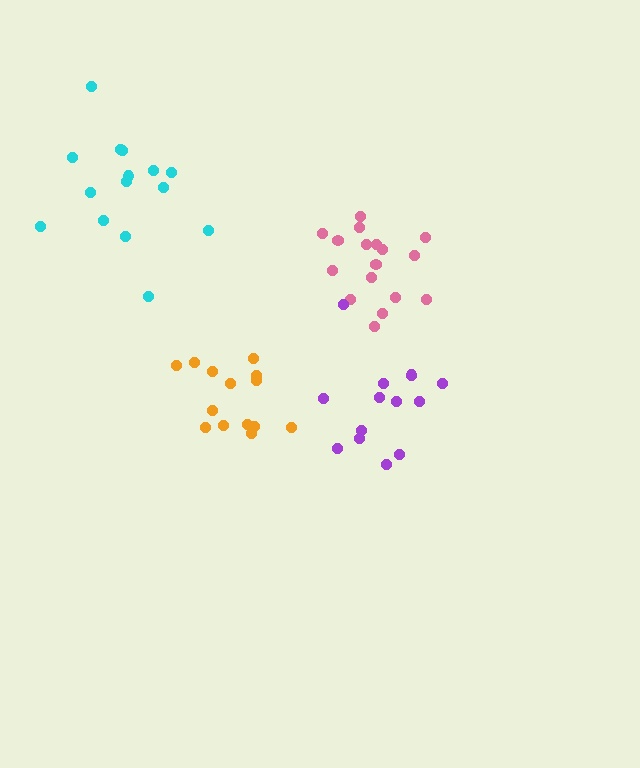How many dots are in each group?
Group 1: 17 dots, Group 2: 14 dots, Group 3: 15 dots, Group 4: 14 dots (60 total).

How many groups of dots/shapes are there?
There are 4 groups.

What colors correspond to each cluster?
The clusters are colored: pink, orange, cyan, purple.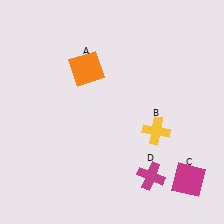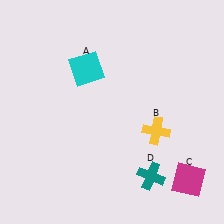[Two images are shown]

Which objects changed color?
A changed from orange to cyan. D changed from magenta to teal.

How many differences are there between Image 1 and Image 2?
There are 2 differences between the two images.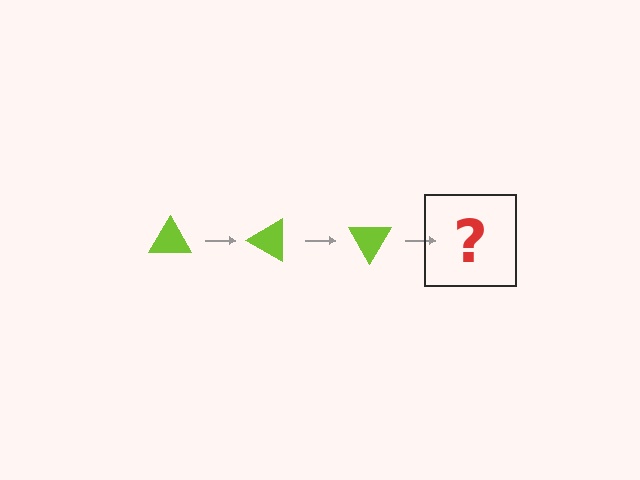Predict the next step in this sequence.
The next step is a lime triangle rotated 90 degrees.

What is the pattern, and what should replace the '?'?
The pattern is that the triangle rotates 30 degrees each step. The '?' should be a lime triangle rotated 90 degrees.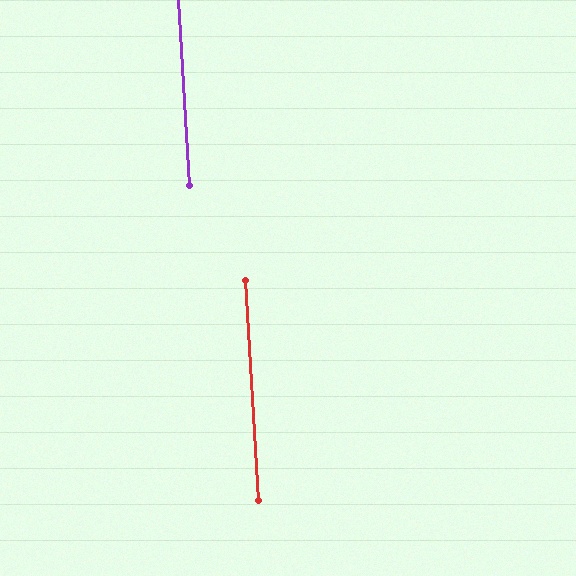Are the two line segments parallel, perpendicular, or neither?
Parallel — their directions differ by only 0.1°.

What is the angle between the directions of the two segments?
Approximately 0 degrees.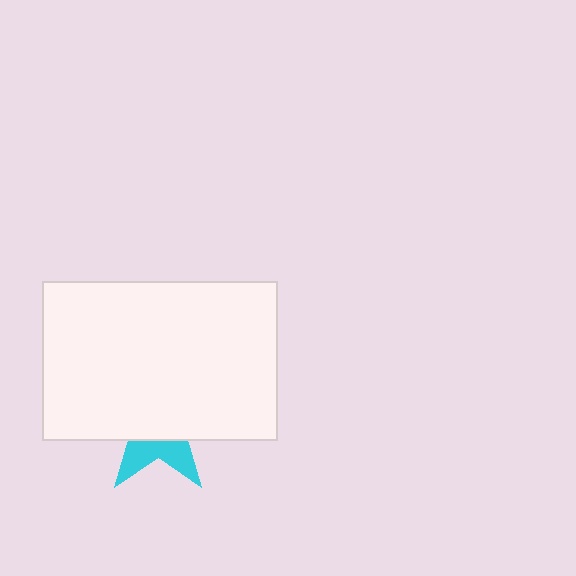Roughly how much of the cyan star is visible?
A small part of it is visible (roughly 32%).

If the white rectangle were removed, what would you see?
You would see the complete cyan star.